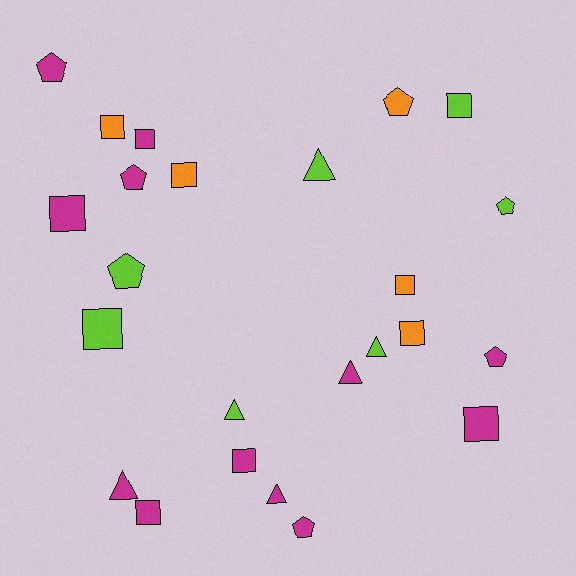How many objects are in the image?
There are 24 objects.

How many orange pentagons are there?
There is 1 orange pentagon.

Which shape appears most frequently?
Square, with 11 objects.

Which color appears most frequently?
Magenta, with 12 objects.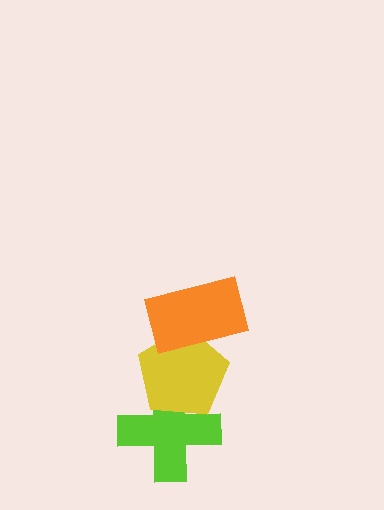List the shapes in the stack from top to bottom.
From top to bottom: the orange rectangle, the yellow pentagon, the lime cross.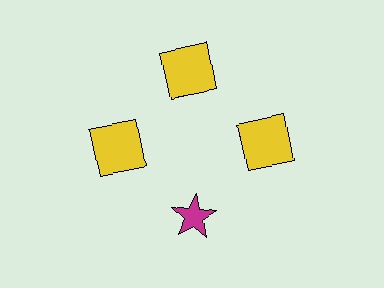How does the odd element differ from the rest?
It differs in both color (magenta instead of yellow) and shape (star instead of square).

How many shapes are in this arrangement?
There are 4 shapes arranged in a ring pattern.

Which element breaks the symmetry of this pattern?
The magenta star at roughly the 6 o'clock position breaks the symmetry. All other shapes are yellow squares.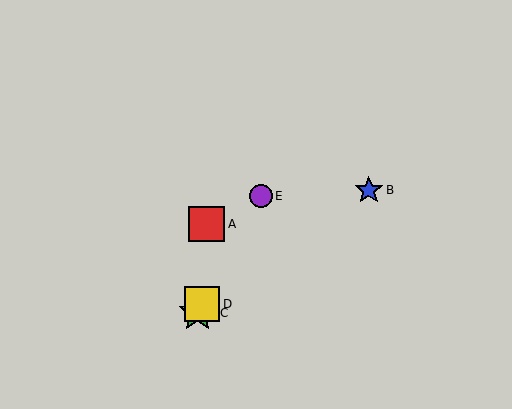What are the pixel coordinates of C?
Object C is at (197, 313).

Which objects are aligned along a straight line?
Objects C, D, E are aligned along a straight line.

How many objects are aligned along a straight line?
3 objects (C, D, E) are aligned along a straight line.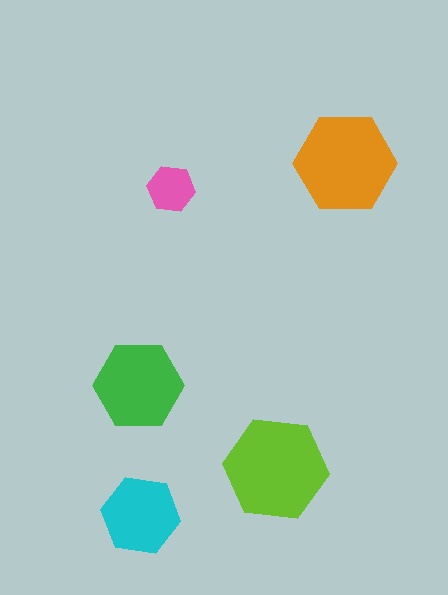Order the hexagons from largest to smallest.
the lime one, the orange one, the green one, the cyan one, the pink one.